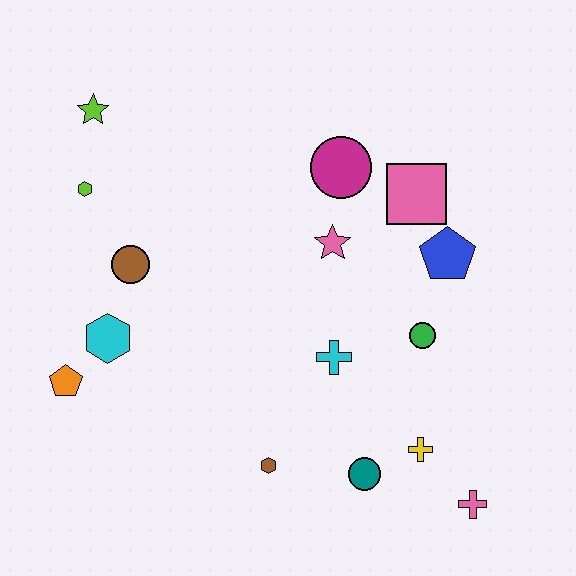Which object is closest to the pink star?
The magenta circle is closest to the pink star.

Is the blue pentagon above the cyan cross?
Yes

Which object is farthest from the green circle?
The lime star is farthest from the green circle.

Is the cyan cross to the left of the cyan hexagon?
No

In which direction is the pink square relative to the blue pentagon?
The pink square is above the blue pentagon.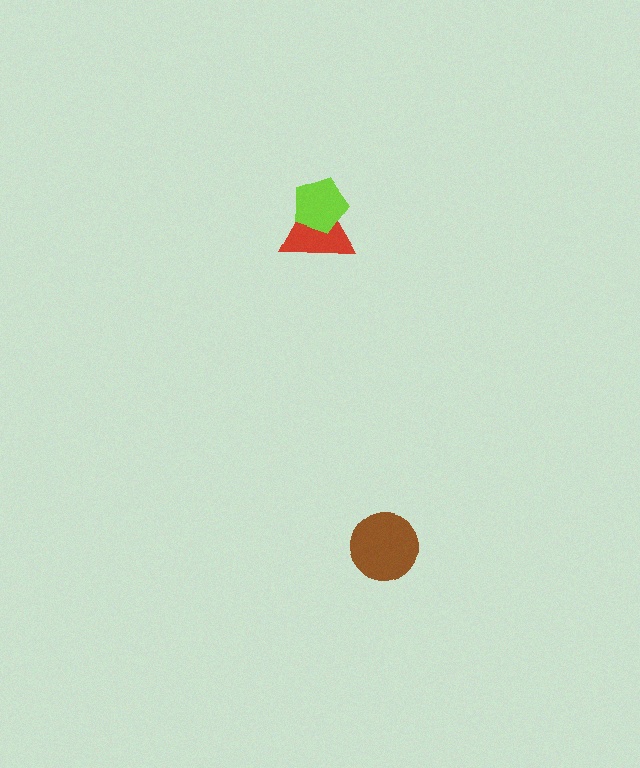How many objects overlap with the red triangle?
1 object overlaps with the red triangle.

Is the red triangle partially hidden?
Yes, it is partially covered by another shape.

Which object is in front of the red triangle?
The lime pentagon is in front of the red triangle.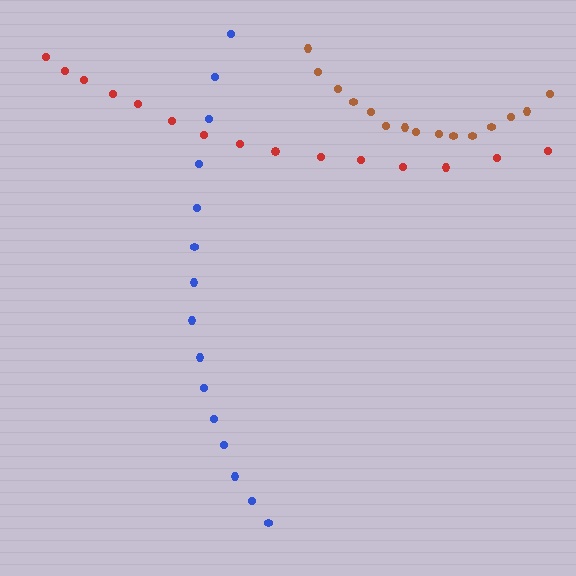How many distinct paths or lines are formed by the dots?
There are 3 distinct paths.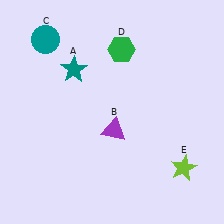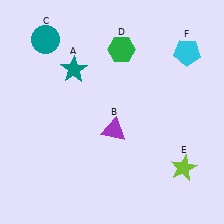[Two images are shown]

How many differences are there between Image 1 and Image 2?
There is 1 difference between the two images.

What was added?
A cyan pentagon (F) was added in Image 2.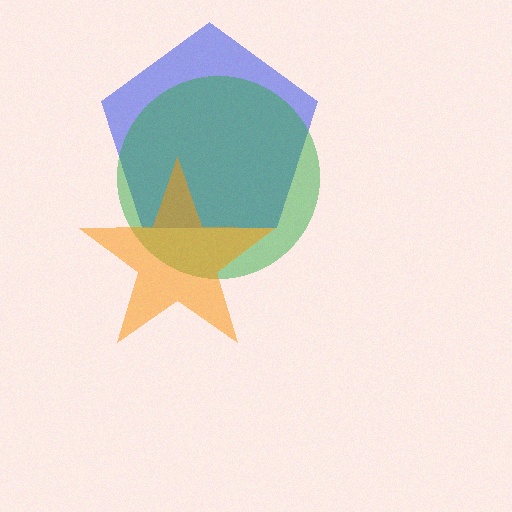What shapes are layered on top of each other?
The layered shapes are: a blue pentagon, a green circle, an orange star.